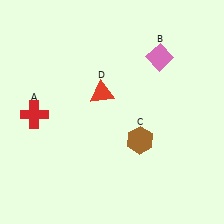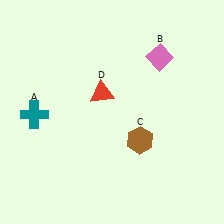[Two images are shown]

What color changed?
The cross (A) changed from red in Image 1 to teal in Image 2.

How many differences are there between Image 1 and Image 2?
There is 1 difference between the two images.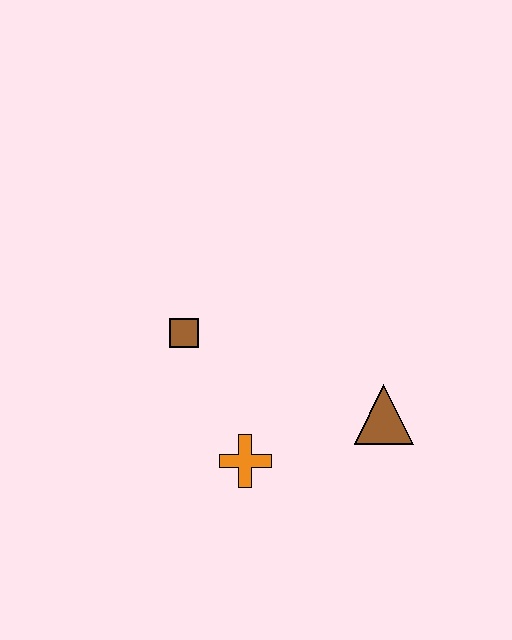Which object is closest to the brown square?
The orange cross is closest to the brown square.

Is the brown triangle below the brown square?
Yes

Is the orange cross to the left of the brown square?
No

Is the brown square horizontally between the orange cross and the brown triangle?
No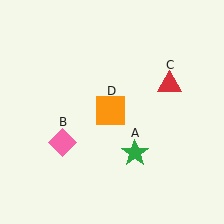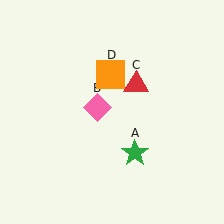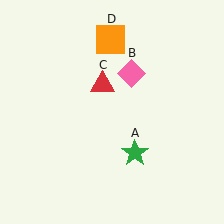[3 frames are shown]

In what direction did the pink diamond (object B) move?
The pink diamond (object B) moved up and to the right.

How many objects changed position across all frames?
3 objects changed position: pink diamond (object B), red triangle (object C), orange square (object D).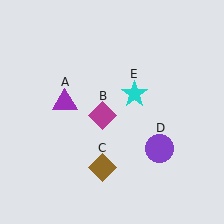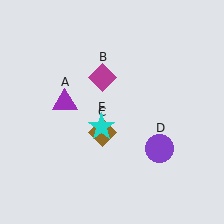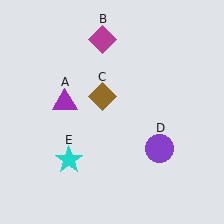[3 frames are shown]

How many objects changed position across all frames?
3 objects changed position: magenta diamond (object B), brown diamond (object C), cyan star (object E).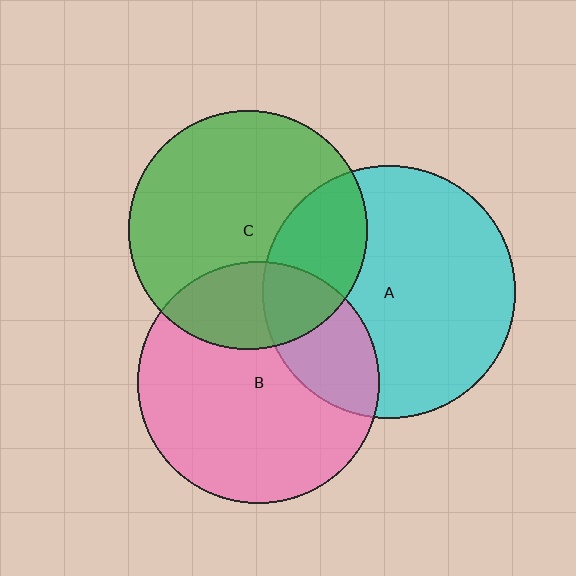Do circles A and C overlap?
Yes.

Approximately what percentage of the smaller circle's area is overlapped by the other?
Approximately 25%.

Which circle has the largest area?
Circle A (cyan).